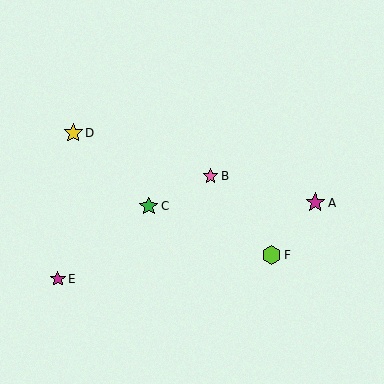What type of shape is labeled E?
Shape E is a magenta star.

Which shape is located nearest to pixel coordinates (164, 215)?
The green star (labeled C) at (149, 206) is nearest to that location.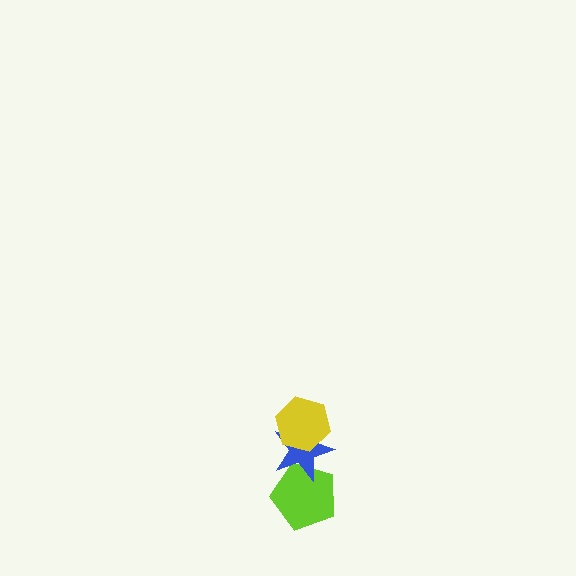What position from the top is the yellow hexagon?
The yellow hexagon is 1st from the top.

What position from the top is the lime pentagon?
The lime pentagon is 3rd from the top.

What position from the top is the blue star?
The blue star is 2nd from the top.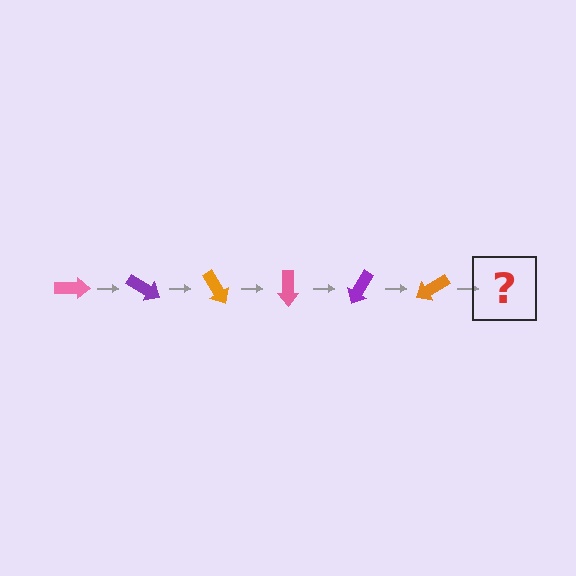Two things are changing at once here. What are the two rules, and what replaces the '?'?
The two rules are that it rotates 30 degrees each step and the color cycles through pink, purple, and orange. The '?' should be a pink arrow, rotated 180 degrees from the start.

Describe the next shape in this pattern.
It should be a pink arrow, rotated 180 degrees from the start.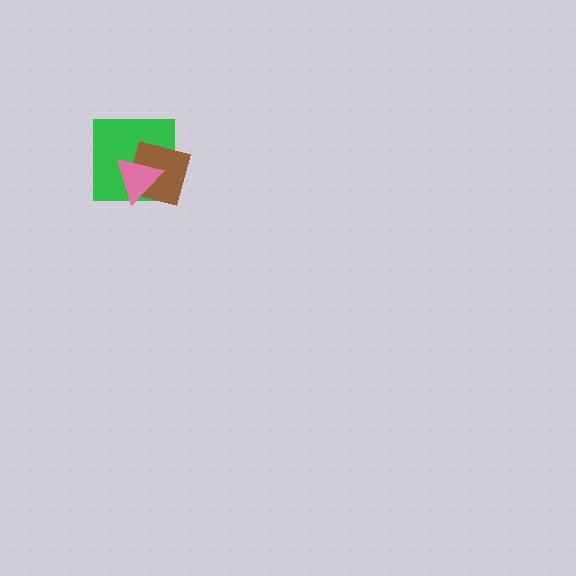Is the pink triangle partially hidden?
No, no other shape covers it.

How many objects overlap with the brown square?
2 objects overlap with the brown square.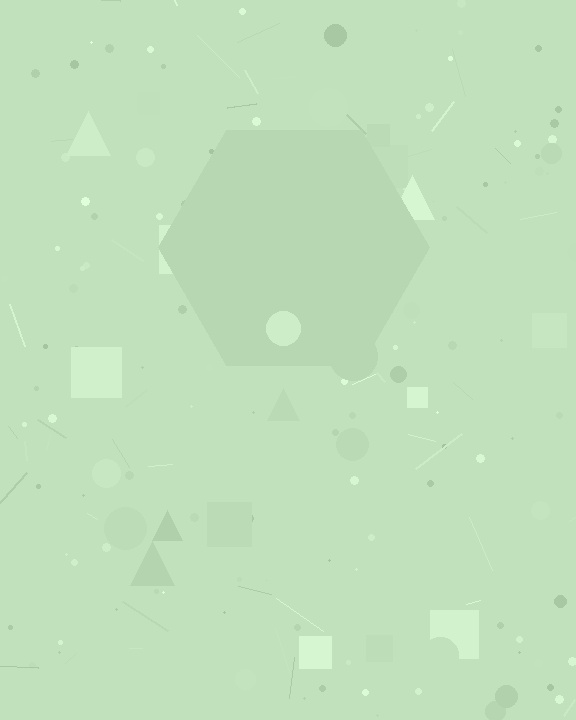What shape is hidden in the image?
A hexagon is hidden in the image.